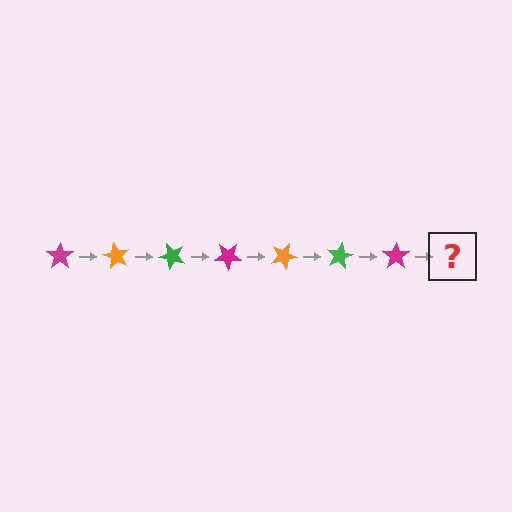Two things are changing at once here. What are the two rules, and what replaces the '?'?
The two rules are that it rotates 60 degrees each step and the color cycles through magenta, orange, and green. The '?' should be an orange star, rotated 420 degrees from the start.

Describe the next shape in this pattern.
It should be an orange star, rotated 420 degrees from the start.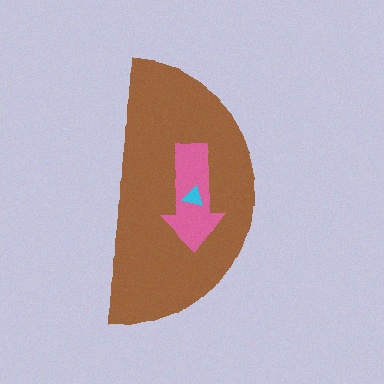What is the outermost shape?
The brown semicircle.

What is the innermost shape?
The cyan triangle.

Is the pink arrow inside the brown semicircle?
Yes.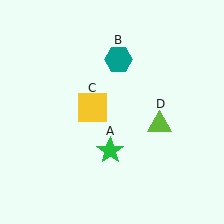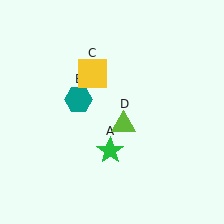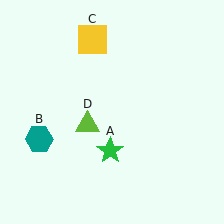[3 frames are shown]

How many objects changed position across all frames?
3 objects changed position: teal hexagon (object B), yellow square (object C), lime triangle (object D).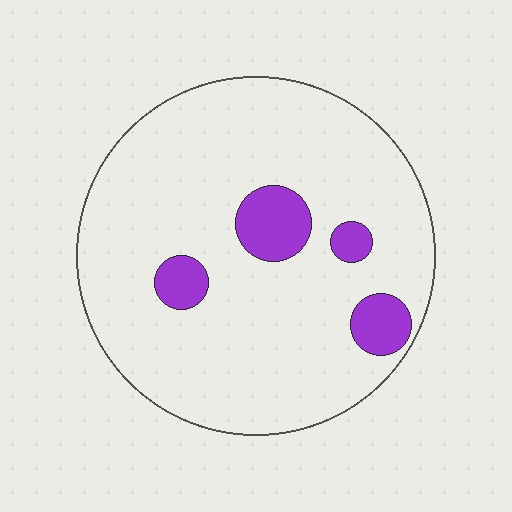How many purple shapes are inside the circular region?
4.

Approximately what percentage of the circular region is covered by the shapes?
Approximately 10%.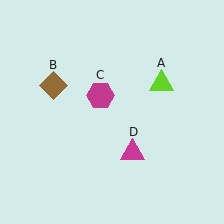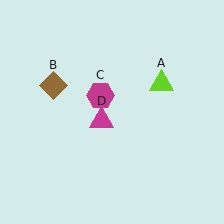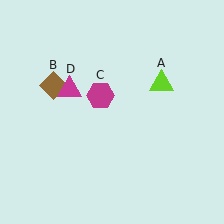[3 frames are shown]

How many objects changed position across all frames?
1 object changed position: magenta triangle (object D).